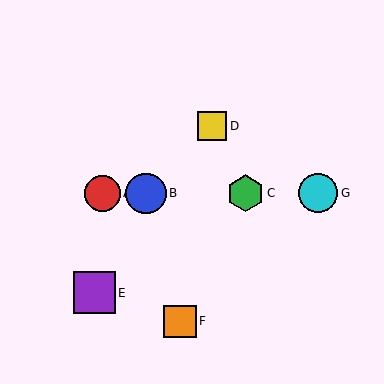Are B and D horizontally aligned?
No, B is at y≈193 and D is at y≈126.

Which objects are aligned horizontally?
Objects A, B, C, G are aligned horizontally.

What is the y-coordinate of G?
Object G is at y≈193.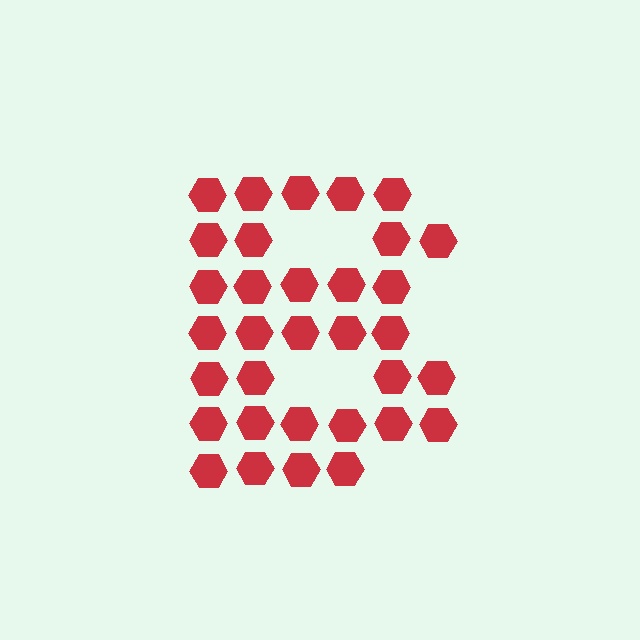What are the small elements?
The small elements are hexagons.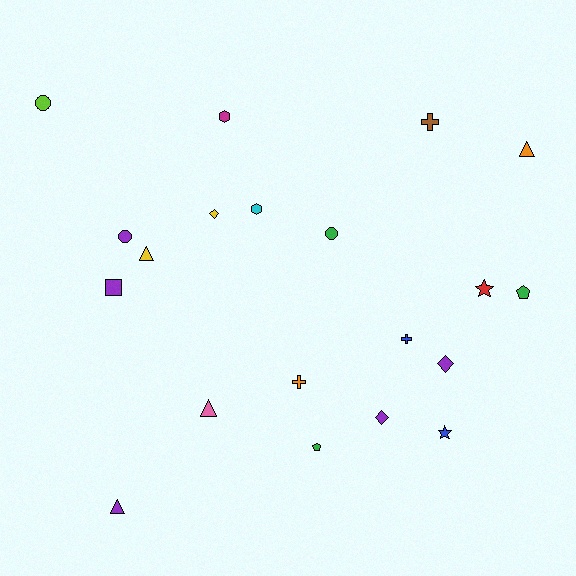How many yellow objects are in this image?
There are 2 yellow objects.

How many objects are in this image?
There are 20 objects.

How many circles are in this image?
There are 3 circles.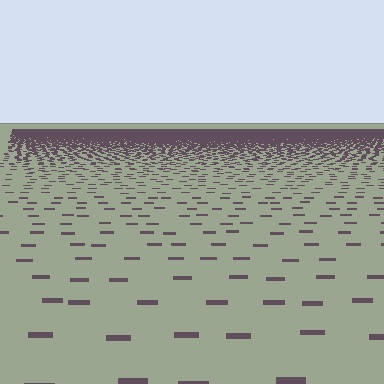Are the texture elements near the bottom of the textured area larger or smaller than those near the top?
Larger. Near the bottom, elements are closer to the viewer and appear at a bigger on-screen size.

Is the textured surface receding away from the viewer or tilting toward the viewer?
The surface is receding away from the viewer. Texture elements get smaller and denser toward the top.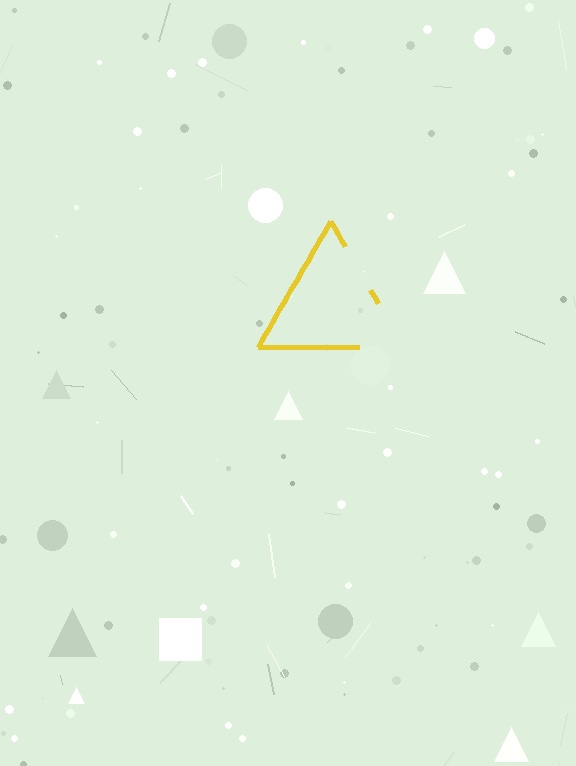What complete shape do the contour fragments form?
The contour fragments form a triangle.